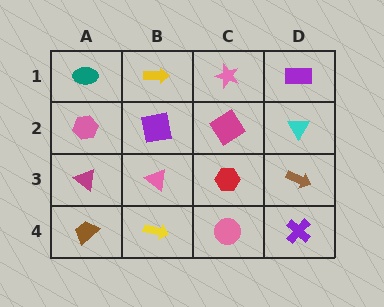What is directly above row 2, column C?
A pink star.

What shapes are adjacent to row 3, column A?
A pink hexagon (row 2, column A), a brown trapezoid (row 4, column A), a pink triangle (row 3, column B).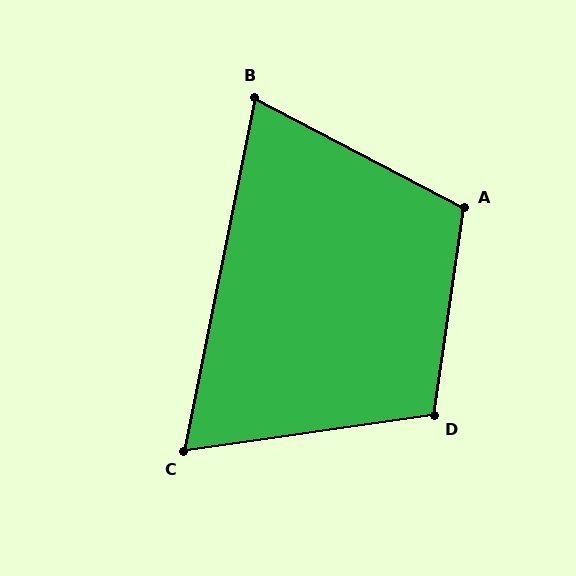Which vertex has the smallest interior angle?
C, at approximately 71 degrees.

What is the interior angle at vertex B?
Approximately 74 degrees (acute).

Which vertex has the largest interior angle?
A, at approximately 109 degrees.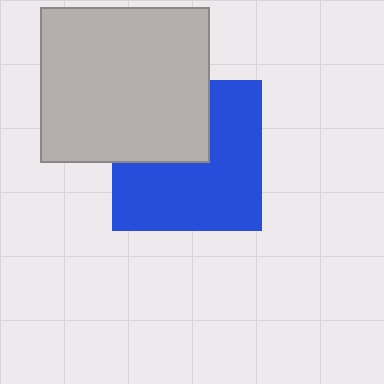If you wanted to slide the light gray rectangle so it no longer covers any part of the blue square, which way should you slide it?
Slide it toward the upper-left — that is the most direct way to separate the two shapes.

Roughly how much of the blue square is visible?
About half of it is visible (roughly 64%).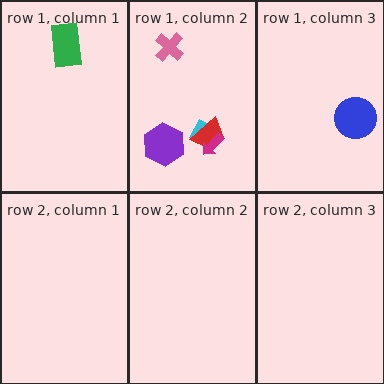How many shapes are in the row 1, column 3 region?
1.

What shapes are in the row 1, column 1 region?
The green rectangle.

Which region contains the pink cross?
The row 1, column 2 region.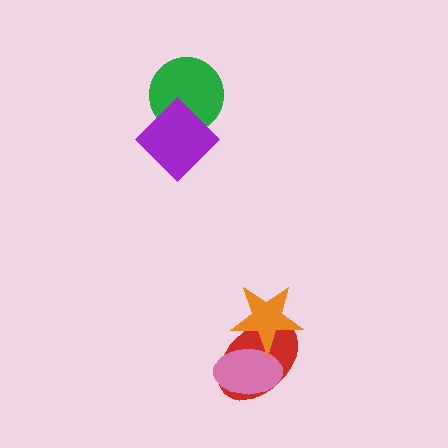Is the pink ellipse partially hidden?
Yes, it is partially covered by another shape.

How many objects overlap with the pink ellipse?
2 objects overlap with the pink ellipse.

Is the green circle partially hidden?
Yes, it is partially covered by another shape.